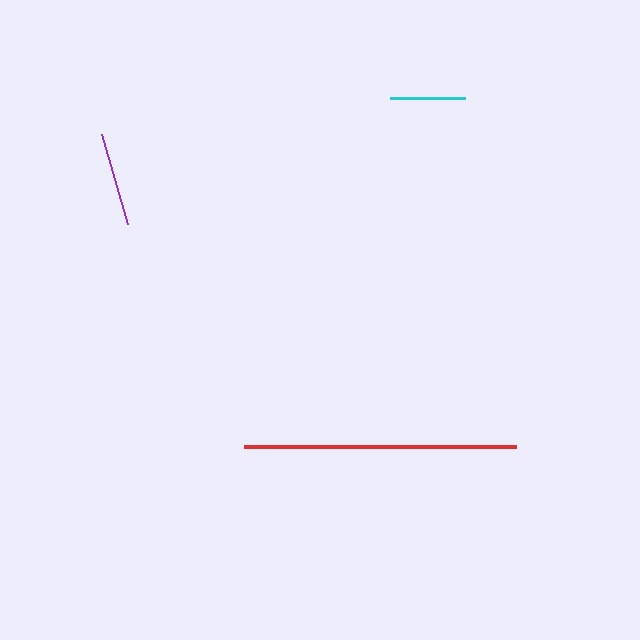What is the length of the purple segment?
The purple segment is approximately 93 pixels long.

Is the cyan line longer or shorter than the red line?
The red line is longer than the cyan line.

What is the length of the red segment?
The red segment is approximately 272 pixels long.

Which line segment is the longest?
The red line is the longest at approximately 272 pixels.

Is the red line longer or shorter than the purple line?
The red line is longer than the purple line.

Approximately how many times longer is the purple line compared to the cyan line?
The purple line is approximately 1.2 times the length of the cyan line.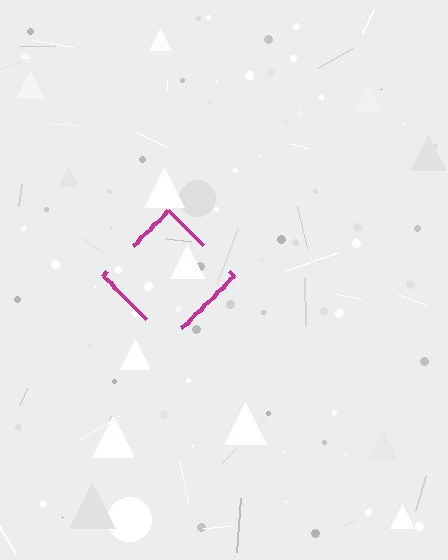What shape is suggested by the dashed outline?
The dashed outline suggests a diamond.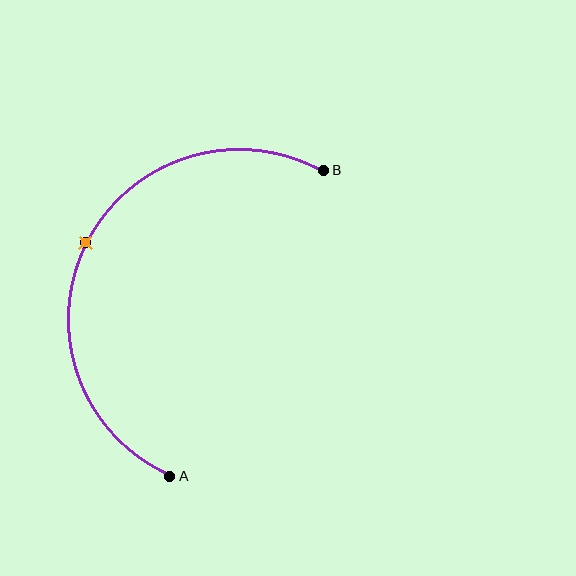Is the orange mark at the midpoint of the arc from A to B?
Yes. The orange mark lies on the arc at equal arc-length from both A and B — it is the arc midpoint.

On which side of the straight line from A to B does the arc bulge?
The arc bulges to the left of the straight line connecting A and B.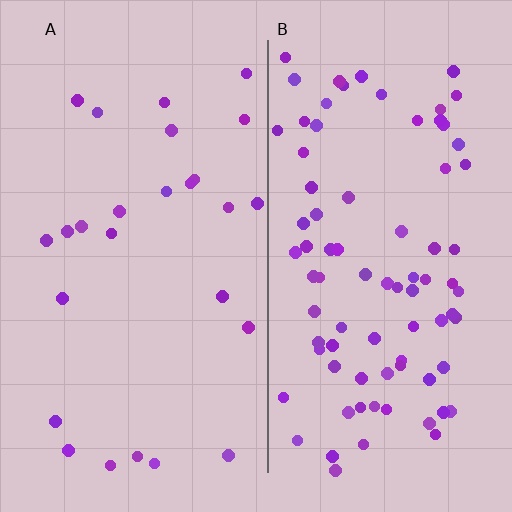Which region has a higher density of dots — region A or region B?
B (the right).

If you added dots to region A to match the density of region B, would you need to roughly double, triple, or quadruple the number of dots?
Approximately triple.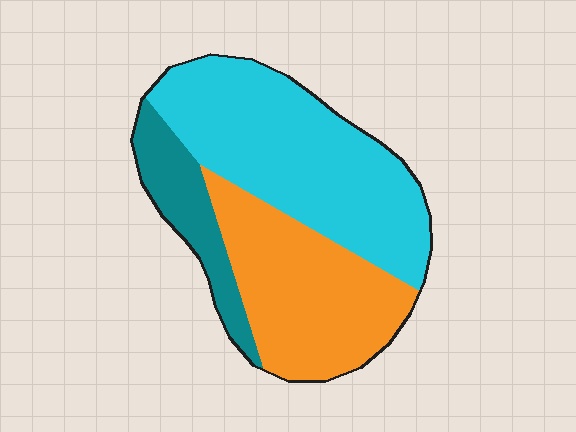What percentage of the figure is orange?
Orange covers 36% of the figure.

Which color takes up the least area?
Teal, at roughly 15%.